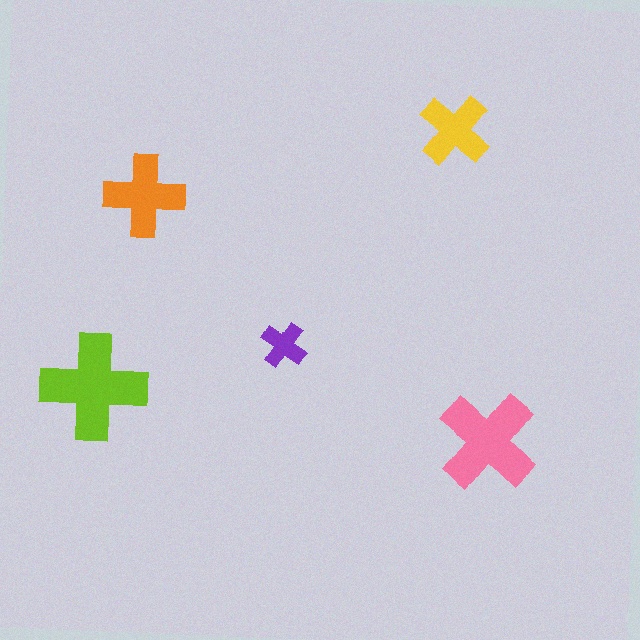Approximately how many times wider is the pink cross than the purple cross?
About 2 times wider.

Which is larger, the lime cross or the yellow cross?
The lime one.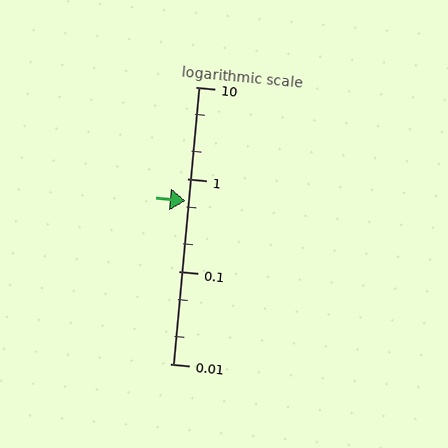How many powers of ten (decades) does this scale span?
The scale spans 3 decades, from 0.01 to 10.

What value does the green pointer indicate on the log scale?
The pointer indicates approximately 0.58.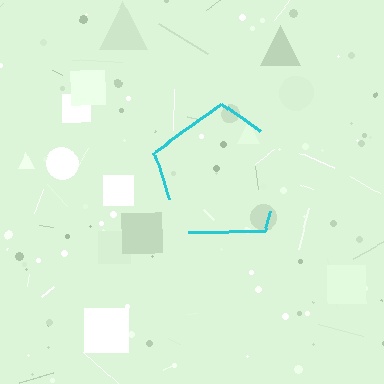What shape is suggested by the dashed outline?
The dashed outline suggests a pentagon.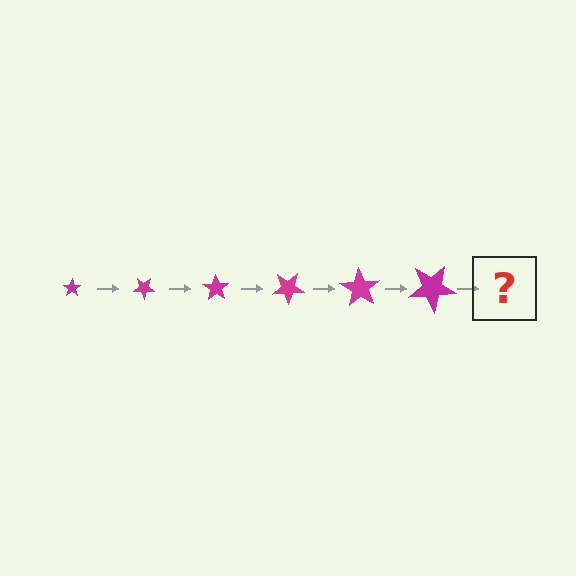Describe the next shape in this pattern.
It should be a star, larger than the previous one and rotated 210 degrees from the start.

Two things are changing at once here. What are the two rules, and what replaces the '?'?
The two rules are that the star grows larger each step and it rotates 35 degrees each step. The '?' should be a star, larger than the previous one and rotated 210 degrees from the start.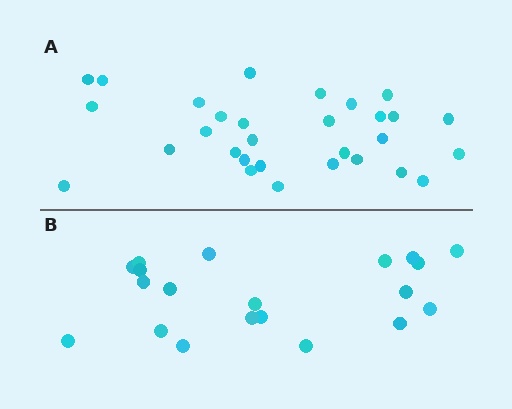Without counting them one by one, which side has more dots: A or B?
Region A (the top region) has more dots.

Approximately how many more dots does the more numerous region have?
Region A has roughly 10 or so more dots than region B.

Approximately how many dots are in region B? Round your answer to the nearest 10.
About 20 dots.